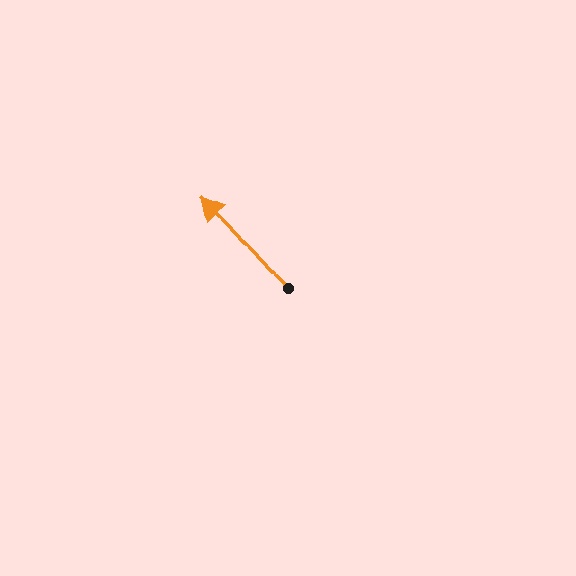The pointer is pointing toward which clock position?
Roughly 11 o'clock.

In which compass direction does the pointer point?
Northwest.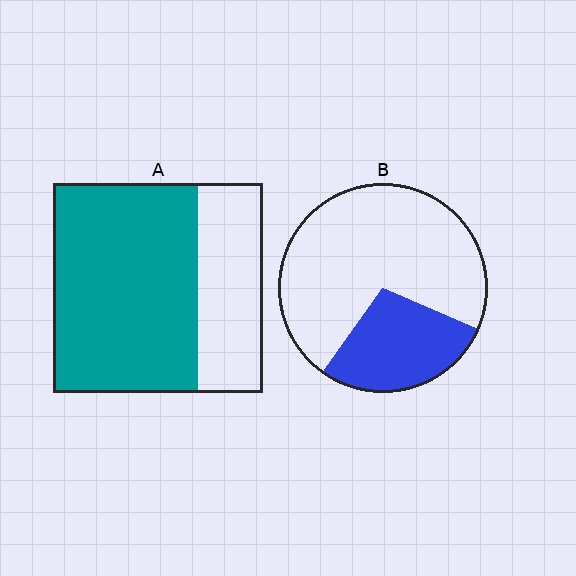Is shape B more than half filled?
No.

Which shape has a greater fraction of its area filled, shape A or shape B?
Shape A.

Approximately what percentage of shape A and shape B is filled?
A is approximately 70% and B is approximately 30%.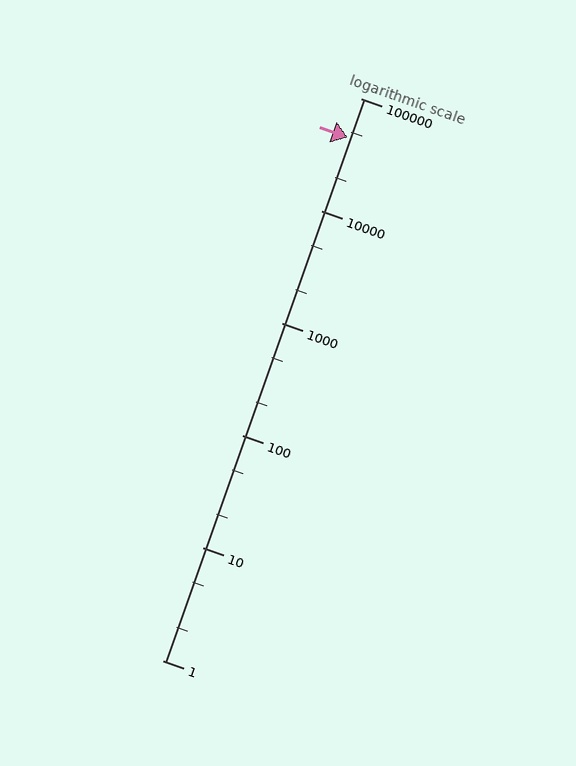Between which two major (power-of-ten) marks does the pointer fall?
The pointer is between 10000 and 100000.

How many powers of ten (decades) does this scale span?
The scale spans 5 decades, from 1 to 100000.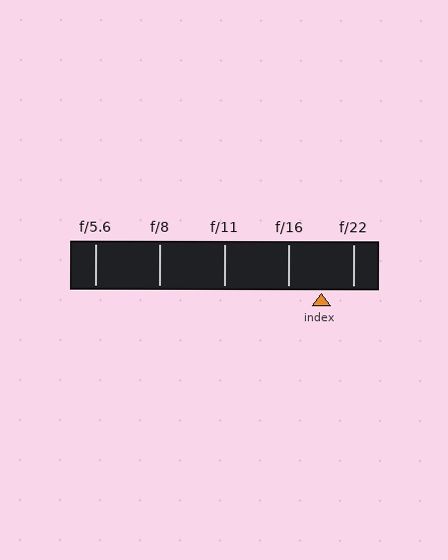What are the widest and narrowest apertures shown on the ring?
The widest aperture shown is f/5.6 and the narrowest is f/22.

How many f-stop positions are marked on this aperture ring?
There are 5 f-stop positions marked.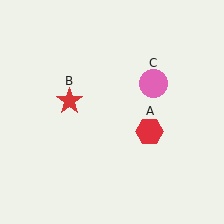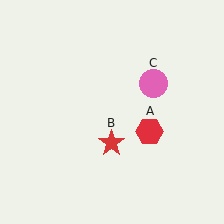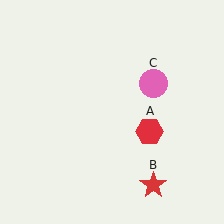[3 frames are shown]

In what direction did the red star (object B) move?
The red star (object B) moved down and to the right.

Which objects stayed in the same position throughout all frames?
Red hexagon (object A) and pink circle (object C) remained stationary.